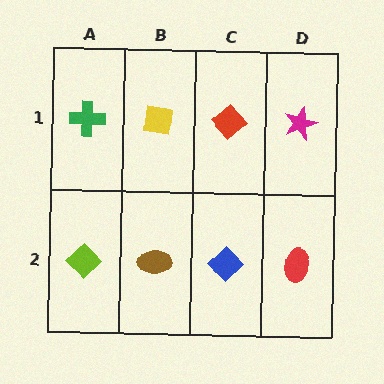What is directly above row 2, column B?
A yellow square.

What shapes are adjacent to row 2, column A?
A green cross (row 1, column A), a brown ellipse (row 2, column B).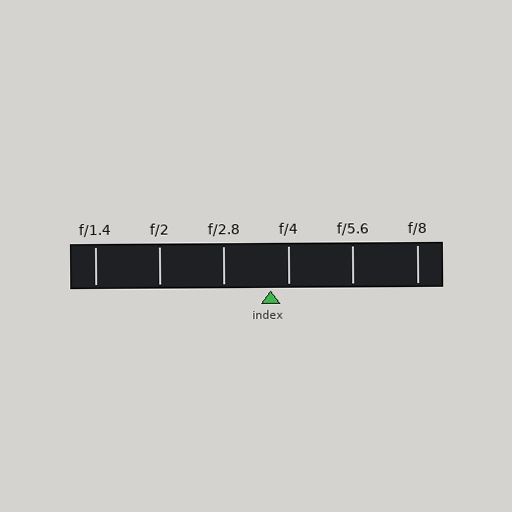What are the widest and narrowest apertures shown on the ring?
The widest aperture shown is f/1.4 and the narrowest is f/8.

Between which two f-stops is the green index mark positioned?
The index mark is between f/2.8 and f/4.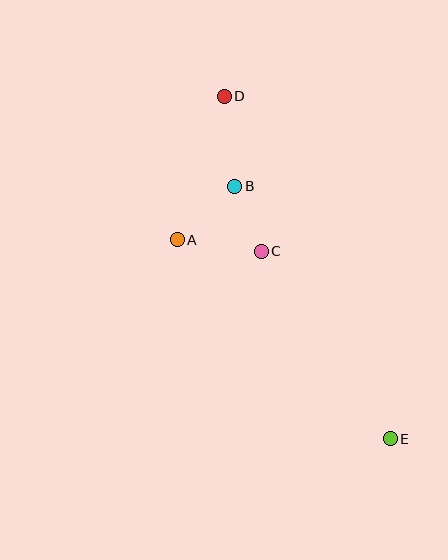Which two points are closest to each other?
Points B and C are closest to each other.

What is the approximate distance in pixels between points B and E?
The distance between B and E is approximately 297 pixels.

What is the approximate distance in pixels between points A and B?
The distance between A and B is approximately 78 pixels.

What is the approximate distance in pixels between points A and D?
The distance between A and D is approximately 151 pixels.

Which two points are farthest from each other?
Points D and E are farthest from each other.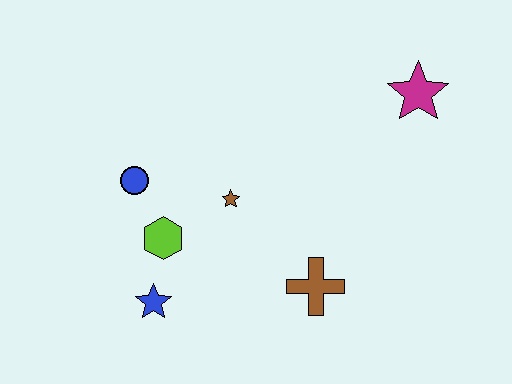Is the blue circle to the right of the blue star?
No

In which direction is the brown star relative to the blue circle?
The brown star is to the right of the blue circle.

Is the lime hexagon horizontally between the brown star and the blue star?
Yes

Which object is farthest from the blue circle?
The magenta star is farthest from the blue circle.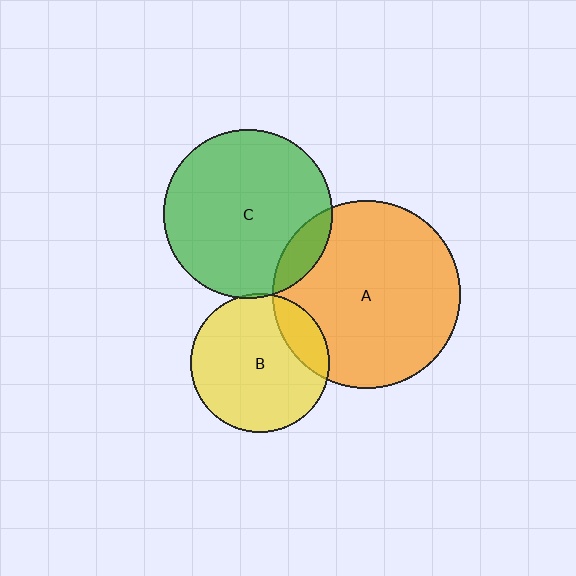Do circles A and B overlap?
Yes.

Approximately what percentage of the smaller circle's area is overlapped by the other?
Approximately 15%.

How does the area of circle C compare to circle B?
Approximately 1.5 times.